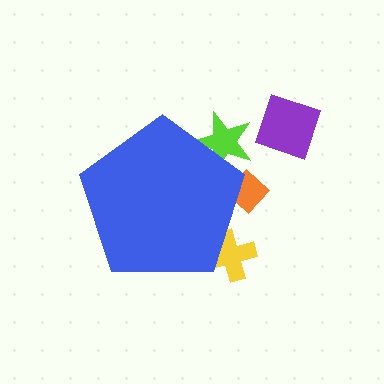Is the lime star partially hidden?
Yes, the lime star is partially hidden behind the blue pentagon.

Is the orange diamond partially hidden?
Yes, the orange diamond is partially hidden behind the blue pentagon.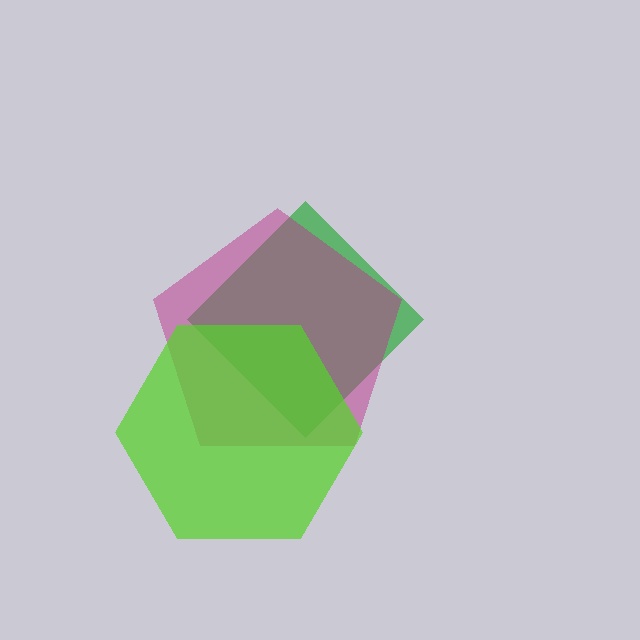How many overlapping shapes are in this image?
There are 3 overlapping shapes in the image.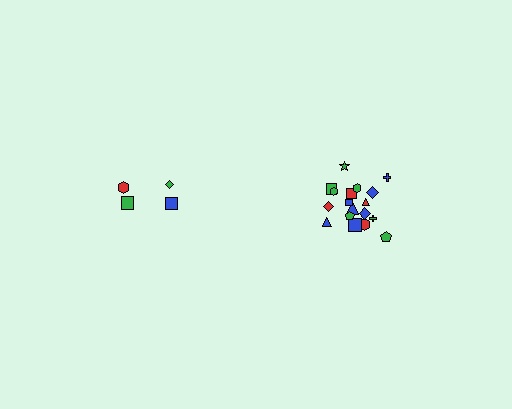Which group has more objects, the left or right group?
The right group.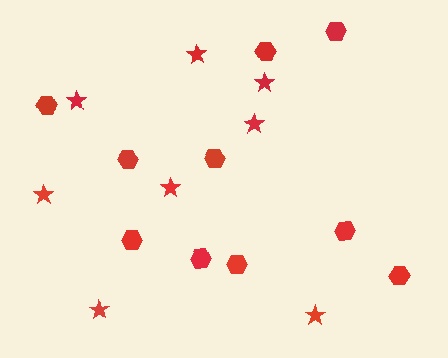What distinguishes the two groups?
There are 2 groups: one group of stars (8) and one group of hexagons (10).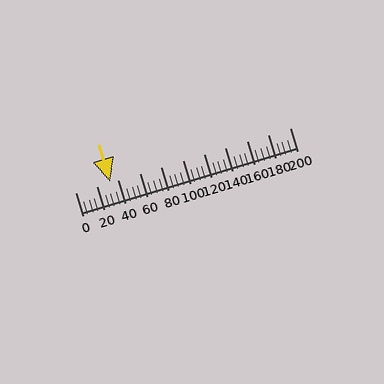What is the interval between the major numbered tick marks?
The major tick marks are spaced 20 units apart.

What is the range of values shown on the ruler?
The ruler shows values from 0 to 200.